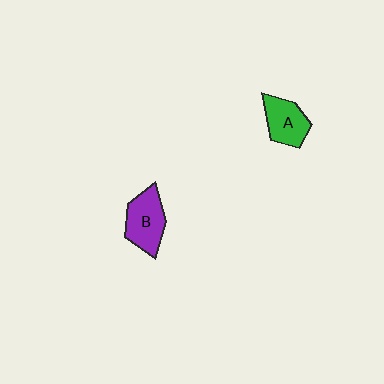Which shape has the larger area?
Shape B (purple).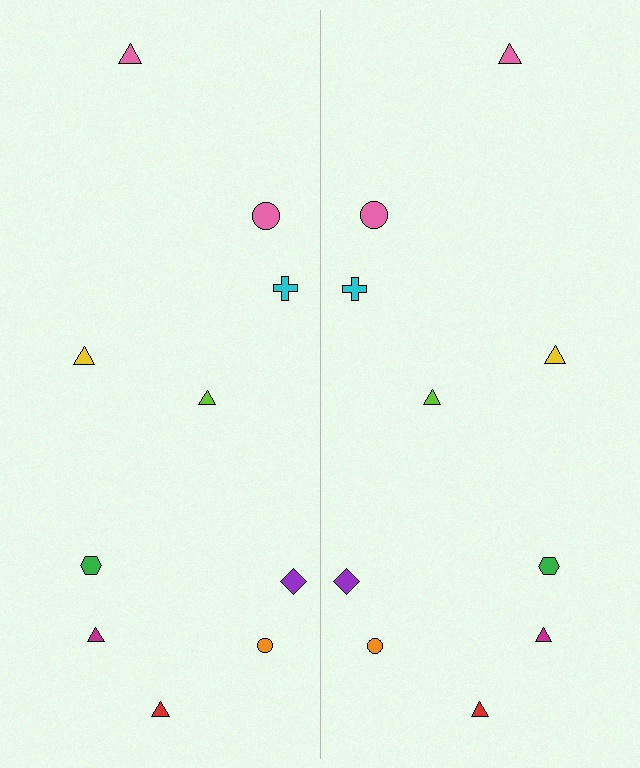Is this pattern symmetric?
Yes, this pattern has bilateral (reflection) symmetry.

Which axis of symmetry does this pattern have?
The pattern has a vertical axis of symmetry running through the center of the image.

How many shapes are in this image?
There are 20 shapes in this image.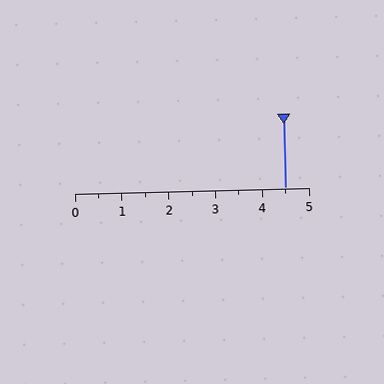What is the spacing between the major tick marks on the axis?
The major ticks are spaced 1 apart.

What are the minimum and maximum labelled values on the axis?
The axis runs from 0 to 5.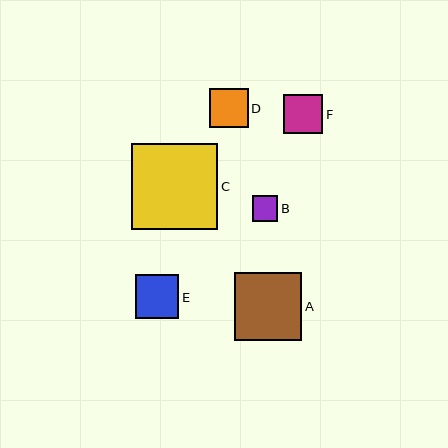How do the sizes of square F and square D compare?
Square F and square D are approximately the same size.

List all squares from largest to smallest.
From largest to smallest: C, A, E, F, D, B.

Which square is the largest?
Square C is the largest with a size of approximately 86 pixels.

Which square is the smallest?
Square B is the smallest with a size of approximately 26 pixels.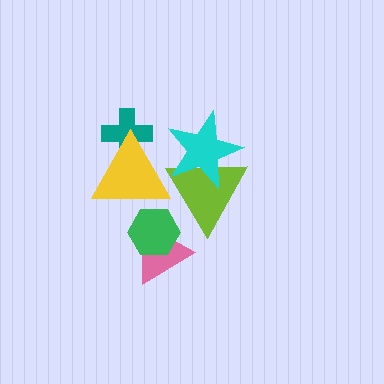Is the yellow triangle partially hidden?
No, no other shape covers it.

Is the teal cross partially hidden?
Yes, it is partially covered by another shape.